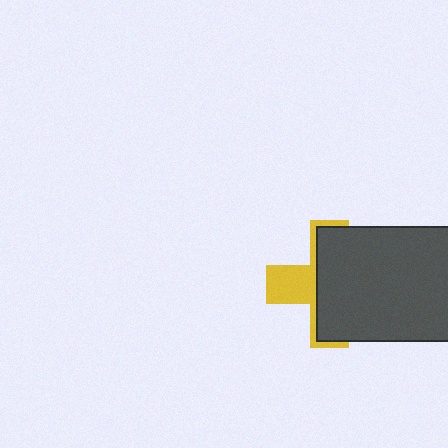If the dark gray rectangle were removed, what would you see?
You would see the complete yellow cross.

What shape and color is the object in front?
The object in front is a dark gray rectangle.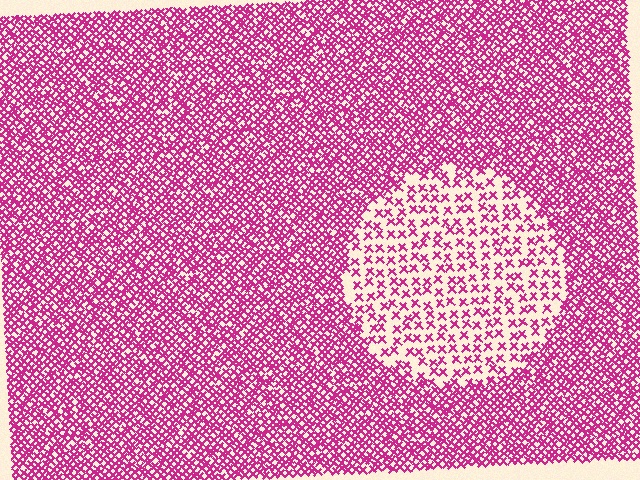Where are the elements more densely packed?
The elements are more densely packed outside the circle boundary.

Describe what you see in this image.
The image contains small magenta elements arranged at two different densities. A circle-shaped region is visible where the elements are less densely packed than the surrounding area.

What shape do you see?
I see a circle.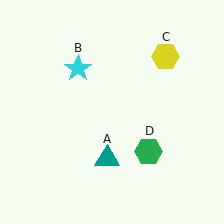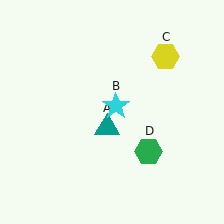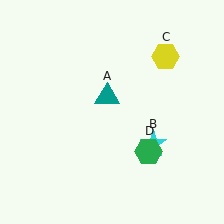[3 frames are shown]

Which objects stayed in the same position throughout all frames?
Yellow hexagon (object C) and green hexagon (object D) remained stationary.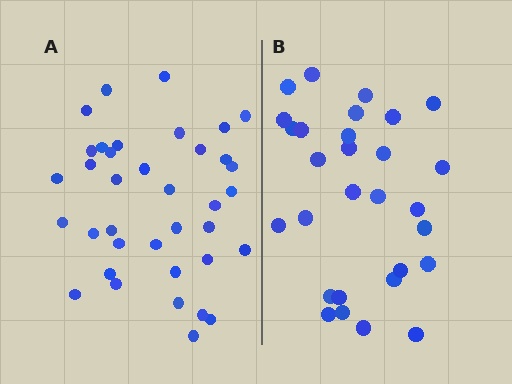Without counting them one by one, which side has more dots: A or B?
Region A (the left region) has more dots.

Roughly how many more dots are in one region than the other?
Region A has roughly 8 or so more dots than region B.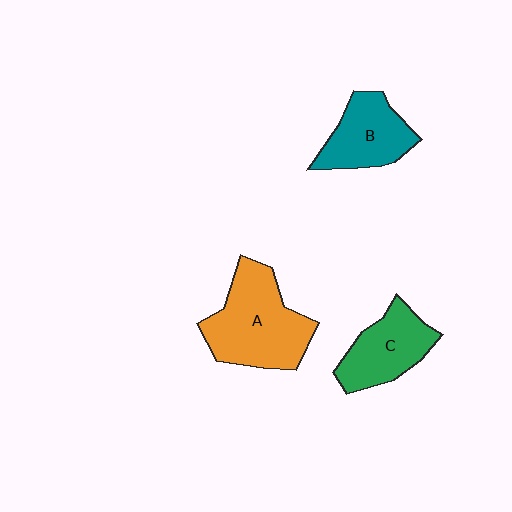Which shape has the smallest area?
Shape B (teal).